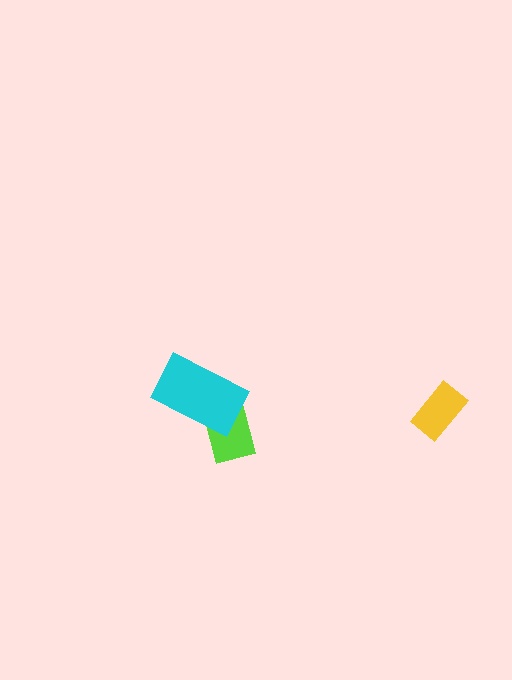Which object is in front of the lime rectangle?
The cyan rectangle is in front of the lime rectangle.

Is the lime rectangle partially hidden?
Yes, it is partially covered by another shape.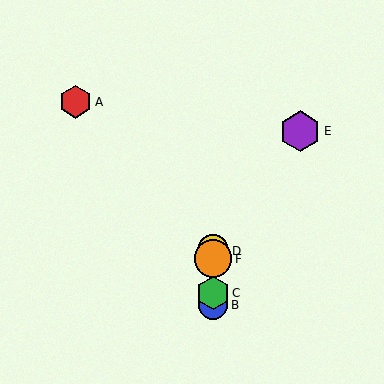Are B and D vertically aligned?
Yes, both are at x≈213.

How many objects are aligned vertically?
4 objects (B, C, D, F) are aligned vertically.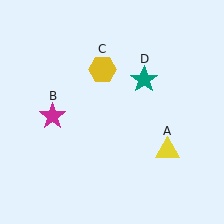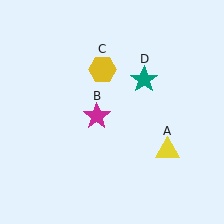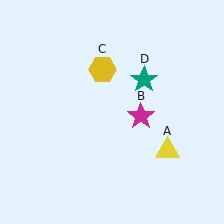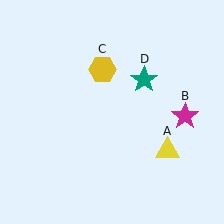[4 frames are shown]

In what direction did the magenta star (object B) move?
The magenta star (object B) moved right.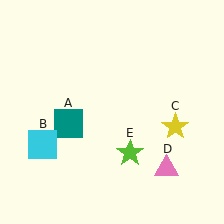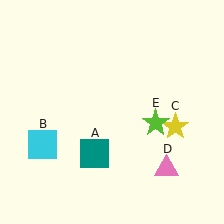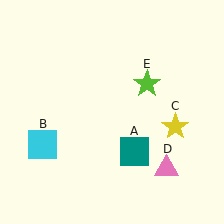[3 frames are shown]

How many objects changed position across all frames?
2 objects changed position: teal square (object A), lime star (object E).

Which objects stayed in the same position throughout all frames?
Cyan square (object B) and yellow star (object C) and pink triangle (object D) remained stationary.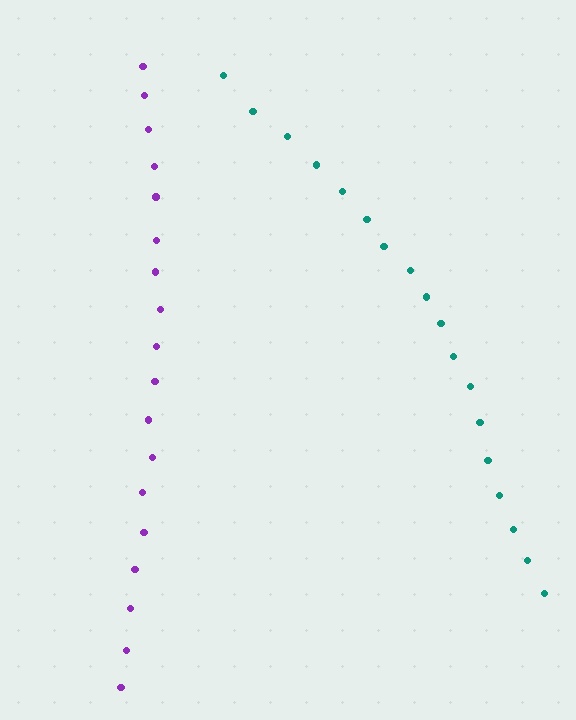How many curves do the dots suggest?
There are 2 distinct paths.